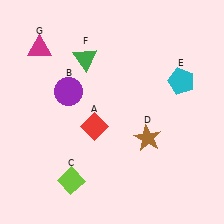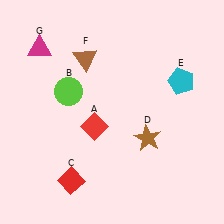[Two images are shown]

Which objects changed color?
B changed from purple to lime. C changed from lime to red. F changed from green to brown.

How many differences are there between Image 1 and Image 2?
There are 3 differences between the two images.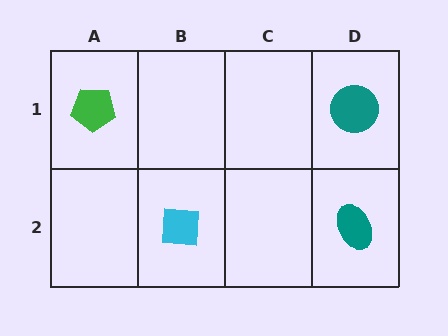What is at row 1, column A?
A green pentagon.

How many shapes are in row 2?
2 shapes.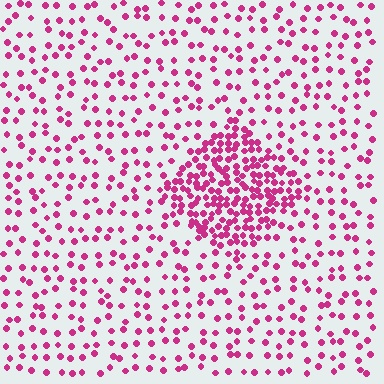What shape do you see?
I see a diamond.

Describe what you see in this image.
The image contains small magenta elements arranged at two different densities. A diamond-shaped region is visible where the elements are more densely packed than the surrounding area.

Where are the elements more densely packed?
The elements are more densely packed inside the diamond boundary.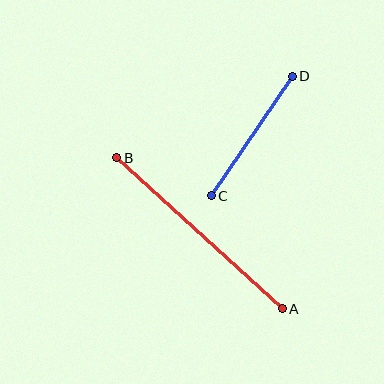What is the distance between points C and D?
The distance is approximately 145 pixels.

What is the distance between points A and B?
The distance is approximately 224 pixels.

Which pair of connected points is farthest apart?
Points A and B are farthest apart.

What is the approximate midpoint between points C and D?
The midpoint is at approximately (252, 136) pixels.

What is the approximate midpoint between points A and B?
The midpoint is at approximately (200, 233) pixels.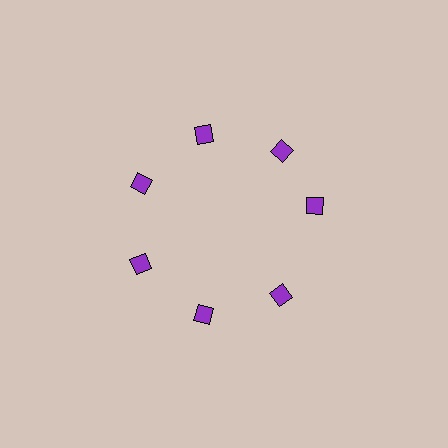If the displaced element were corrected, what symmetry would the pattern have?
It would have 7-fold rotational symmetry — the pattern would map onto itself every 51 degrees.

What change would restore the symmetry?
The symmetry would be restored by rotating it back into even spacing with its neighbors so that all 7 diamonds sit at equal angles and equal distance from the center.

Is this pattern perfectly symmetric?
No. The 7 purple diamonds are arranged in a ring, but one element near the 3 o'clock position is rotated out of alignment along the ring, breaking the 7-fold rotational symmetry.